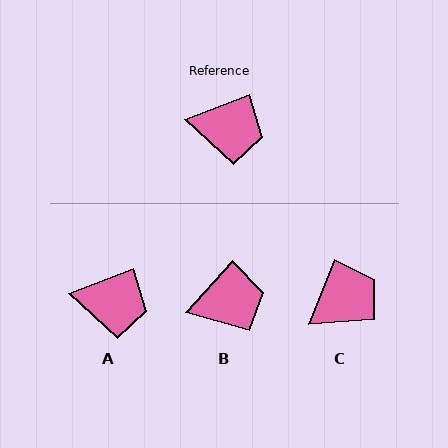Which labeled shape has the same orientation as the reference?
A.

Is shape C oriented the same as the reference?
No, it is off by about 47 degrees.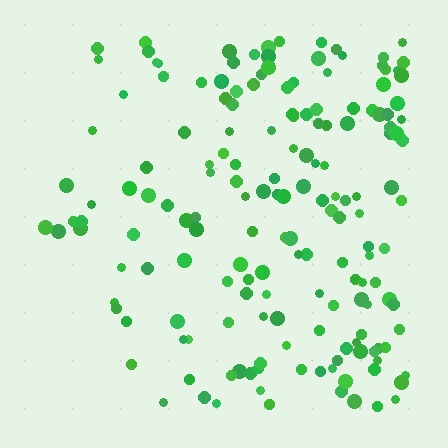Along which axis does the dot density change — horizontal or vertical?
Horizontal.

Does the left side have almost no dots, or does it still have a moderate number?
Still a moderate number, just noticeably fewer than the right.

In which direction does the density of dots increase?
From left to right, with the right side densest.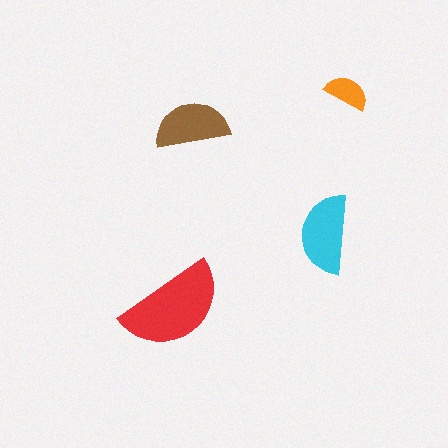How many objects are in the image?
There are 4 objects in the image.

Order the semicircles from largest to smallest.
the red one, the cyan one, the brown one, the orange one.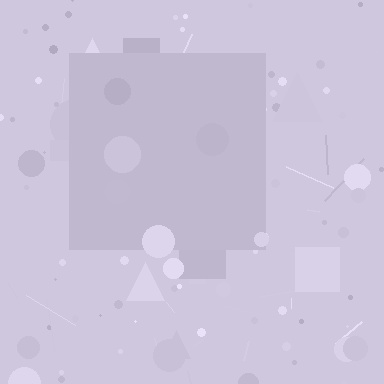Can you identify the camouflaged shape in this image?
The camouflaged shape is a square.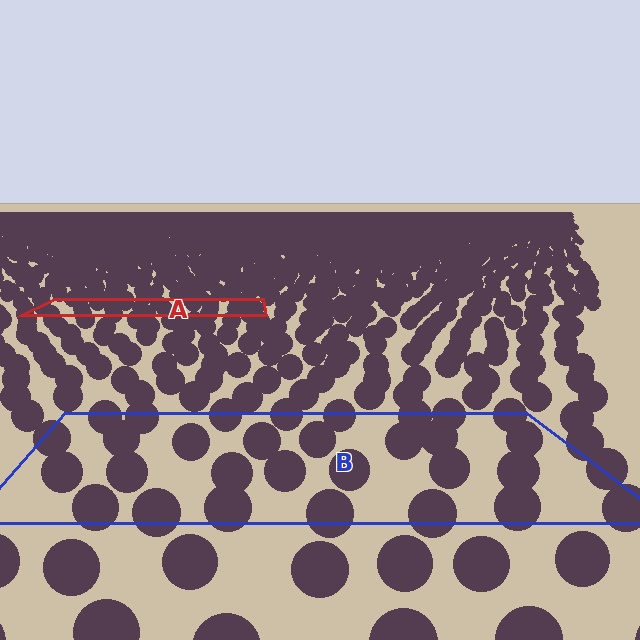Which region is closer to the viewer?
Region B is closer. The texture elements there are larger and more spread out.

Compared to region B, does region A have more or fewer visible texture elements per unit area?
Region A has more texture elements per unit area — they are packed more densely because it is farther away.